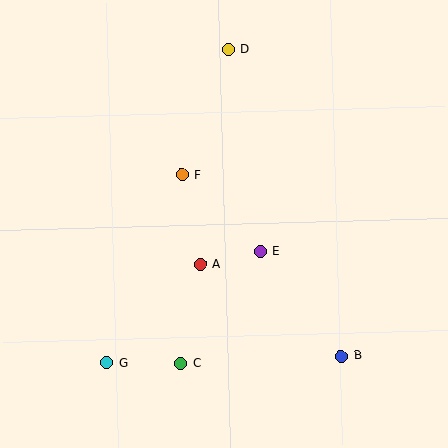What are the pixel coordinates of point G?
Point G is at (107, 363).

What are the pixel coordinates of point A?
Point A is at (200, 265).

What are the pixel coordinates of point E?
Point E is at (260, 251).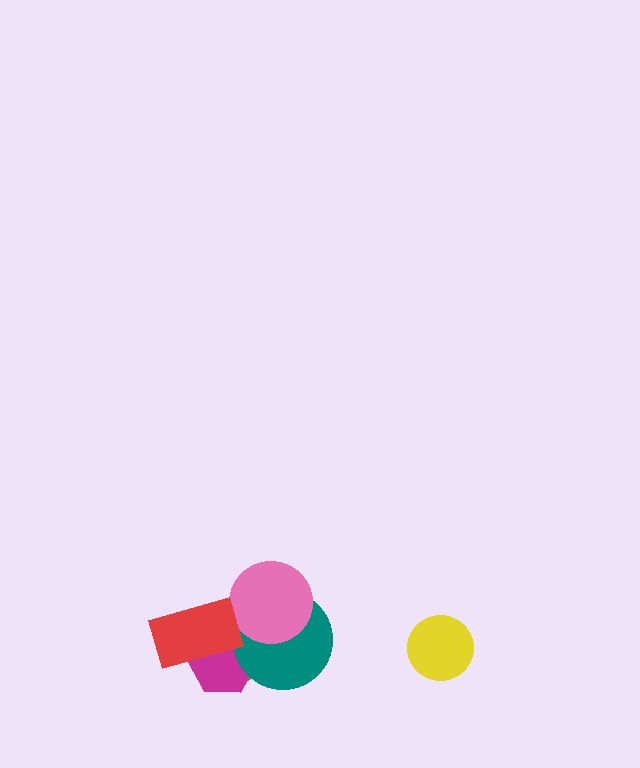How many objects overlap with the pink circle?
2 objects overlap with the pink circle.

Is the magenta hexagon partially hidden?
Yes, it is partially covered by another shape.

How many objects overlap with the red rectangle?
2 objects overlap with the red rectangle.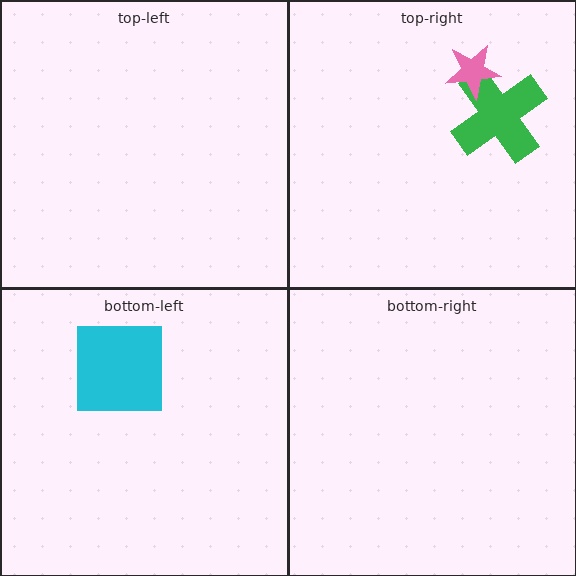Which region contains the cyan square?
The bottom-left region.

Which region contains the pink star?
The top-right region.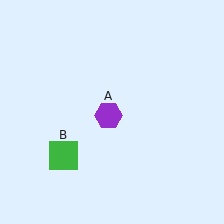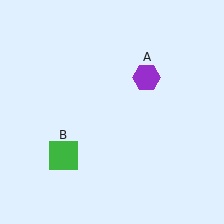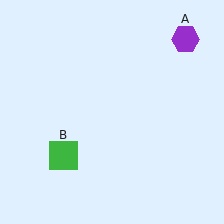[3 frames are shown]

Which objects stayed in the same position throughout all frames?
Green square (object B) remained stationary.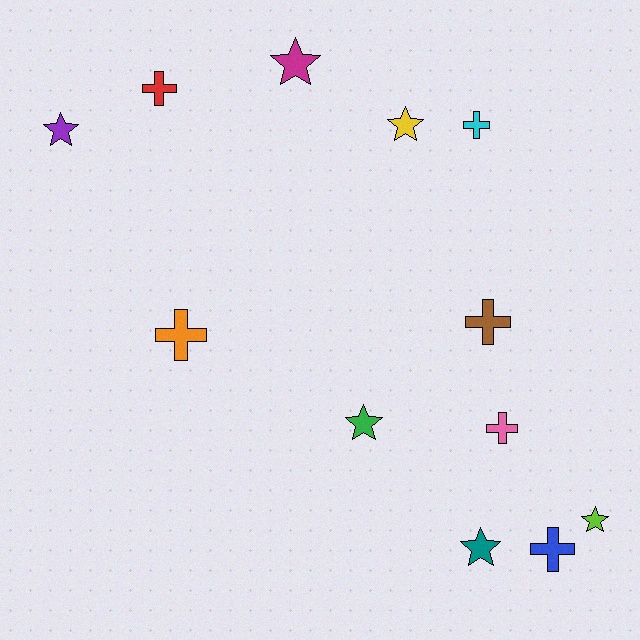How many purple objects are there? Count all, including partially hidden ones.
There is 1 purple object.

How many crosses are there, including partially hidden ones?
There are 6 crosses.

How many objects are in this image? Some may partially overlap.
There are 12 objects.